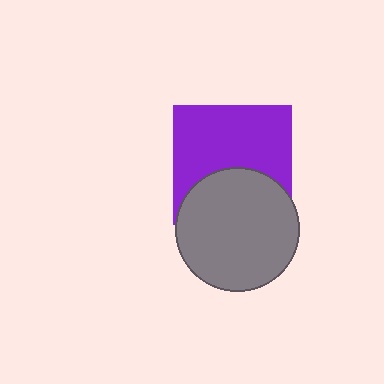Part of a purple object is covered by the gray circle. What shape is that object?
It is a square.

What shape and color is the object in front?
The object in front is a gray circle.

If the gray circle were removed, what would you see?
You would see the complete purple square.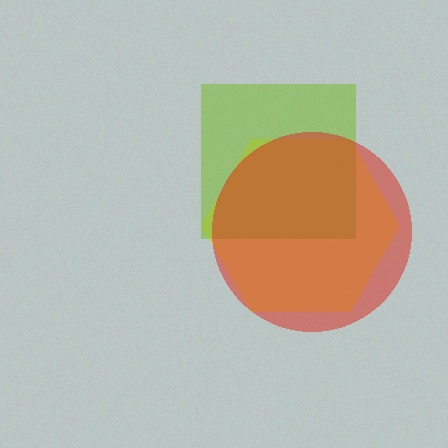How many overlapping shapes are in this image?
There are 3 overlapping shapes in the image.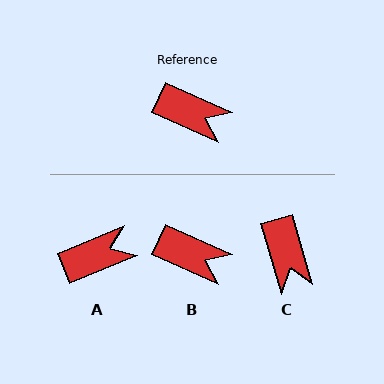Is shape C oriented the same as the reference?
No, it is off by about 50 degrees.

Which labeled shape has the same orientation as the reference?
B.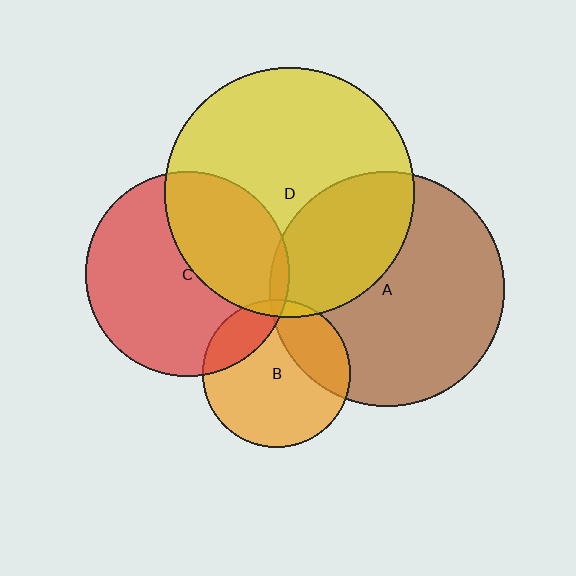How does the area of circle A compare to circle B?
Approximately 2.5 times.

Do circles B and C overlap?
Yes.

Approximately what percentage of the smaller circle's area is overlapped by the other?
Approximately 20%.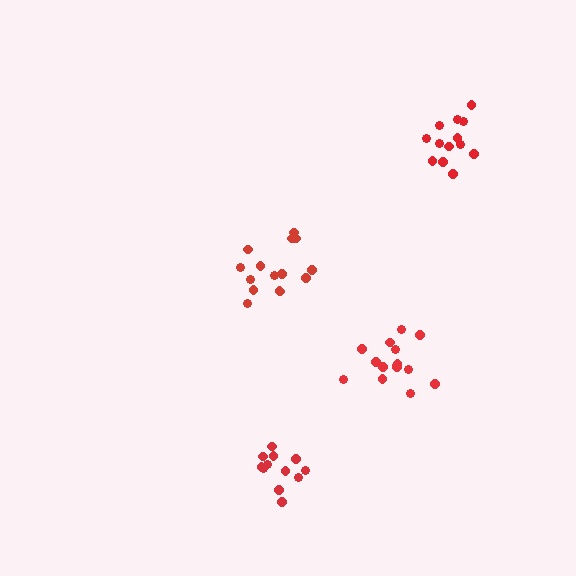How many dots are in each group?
Group 1: 15 dots, Group 2: 13 dots, Group 3: 15 dots, Group 4: 12 dots (55 total).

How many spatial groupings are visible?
There are 4 spatial groupings.